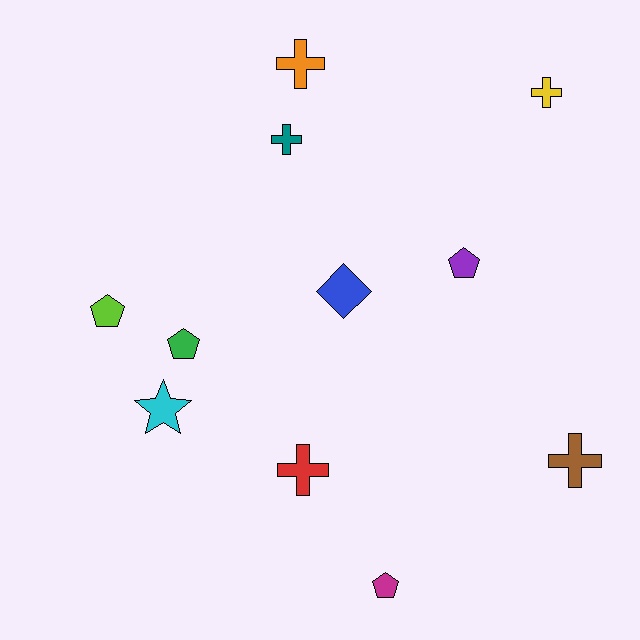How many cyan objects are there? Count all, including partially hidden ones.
There is 1 cyan object.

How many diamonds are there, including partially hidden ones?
There is 1 diamond.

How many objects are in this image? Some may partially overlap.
There are 11 objects.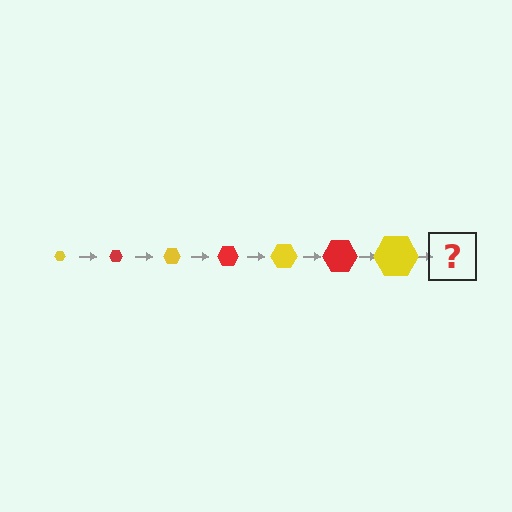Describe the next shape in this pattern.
It should be a red hexagon, larger than the previous one.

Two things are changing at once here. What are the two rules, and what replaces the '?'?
The two rules are that the hexagon grows larger each step and the color cycles through yellow and red. The '?' should be a red hexagon, larger than the previous one.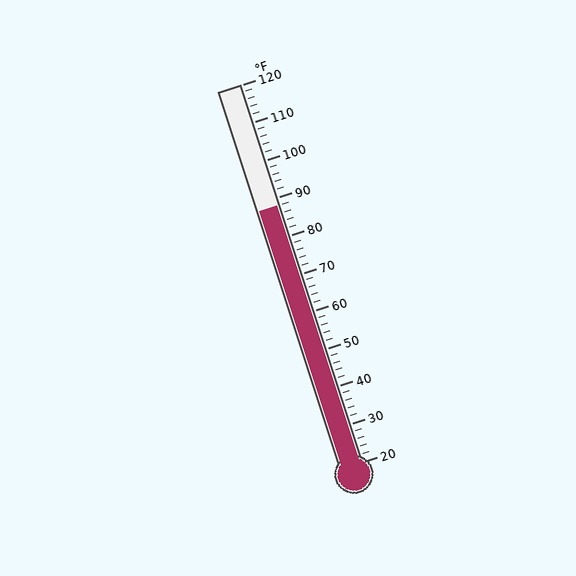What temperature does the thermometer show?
The thermometer shows approximately 88°F.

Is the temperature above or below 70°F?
The temperature is above 70°F.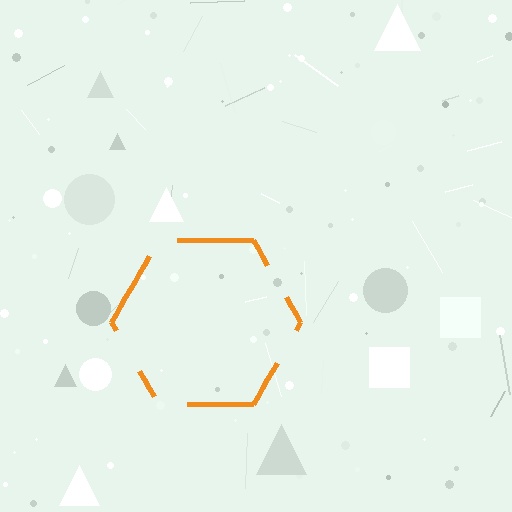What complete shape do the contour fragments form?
The contour fragments form a hexagon.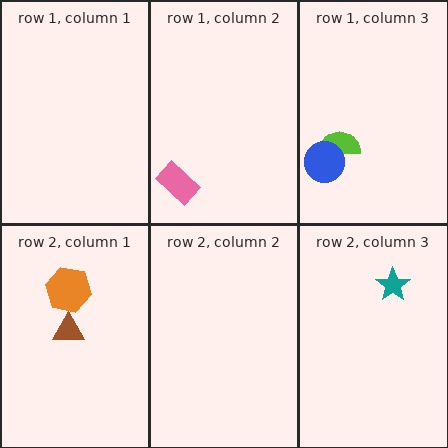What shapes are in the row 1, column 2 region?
The pink rectangle.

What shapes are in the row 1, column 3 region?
The lime semicircle, the blue circle.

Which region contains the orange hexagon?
The row 2, column 1 region.